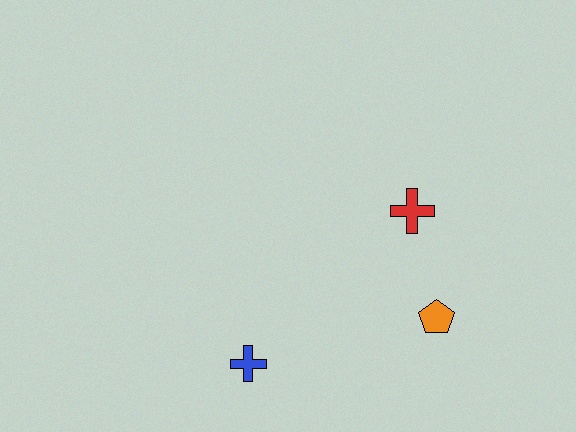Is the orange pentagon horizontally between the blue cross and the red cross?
No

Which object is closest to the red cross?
The orange pentagon is closest to the red cross.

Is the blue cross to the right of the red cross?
No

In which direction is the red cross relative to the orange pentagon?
The red cross is above the orange pentagon.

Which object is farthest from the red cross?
The blue cross is farthest from the red cross.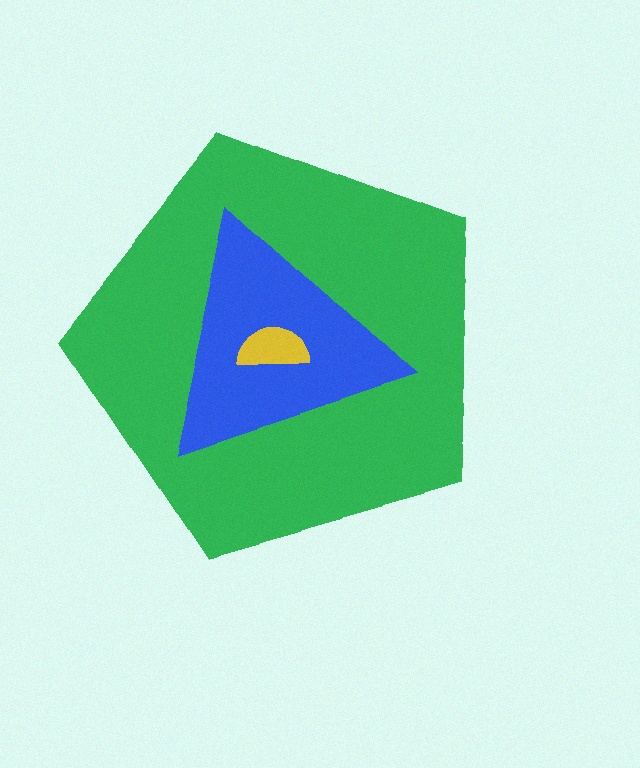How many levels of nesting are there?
3.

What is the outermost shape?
The green pentagon.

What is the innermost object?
The yellow semicircle.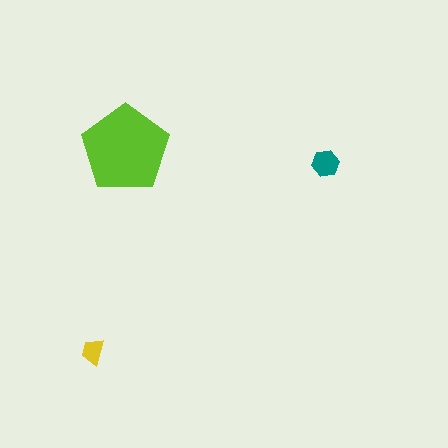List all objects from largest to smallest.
The lime pentagon, the teal hexagon, the yellow trapezoid.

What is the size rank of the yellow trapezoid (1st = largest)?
3rd.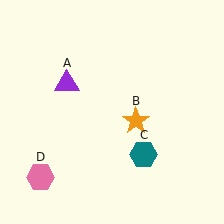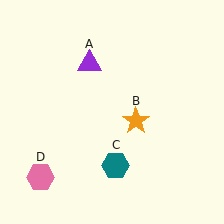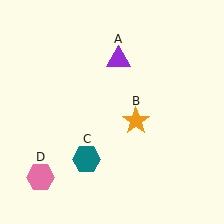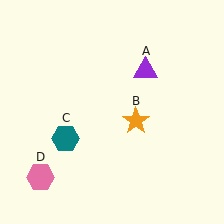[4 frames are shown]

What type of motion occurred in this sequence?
The purple triangle (object A), teal hexagon (object C) rotated clockwise around the center of the scene.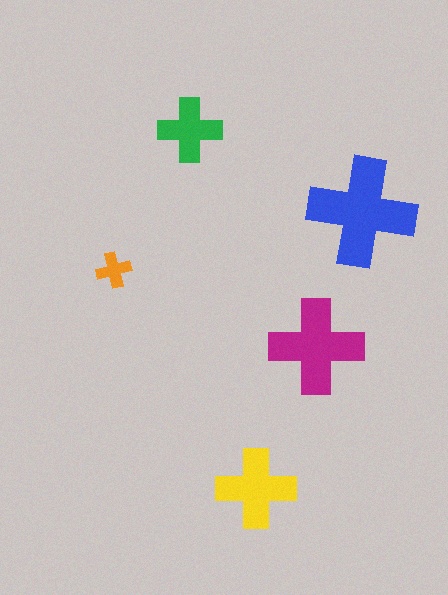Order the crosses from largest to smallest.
the blue one, the magenta one, the yellow one, the green one, the orange one.